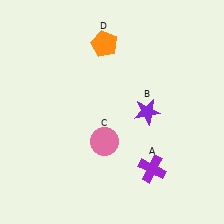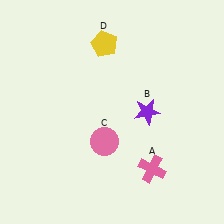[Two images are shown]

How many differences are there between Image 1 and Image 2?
There are 2 differences between the two images.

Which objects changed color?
A changed from purple to pink. D changed from orange to yellow.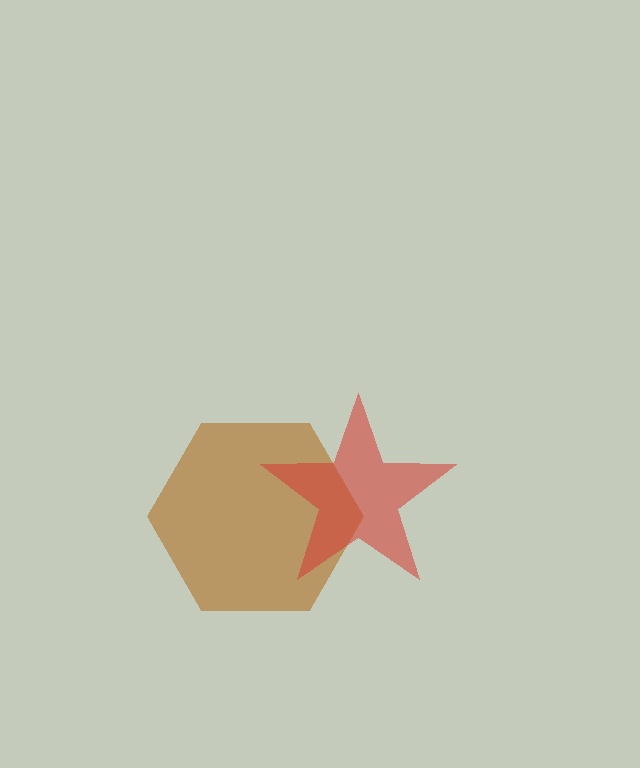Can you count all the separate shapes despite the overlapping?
Yes, there are 2 separate shapes.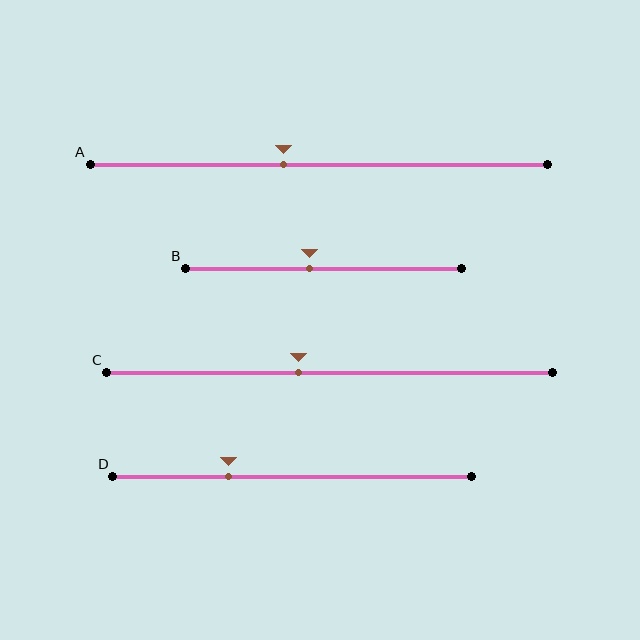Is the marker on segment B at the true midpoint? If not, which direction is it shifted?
No, the marker on segment B is shifted to the left by about 5% of the segment length.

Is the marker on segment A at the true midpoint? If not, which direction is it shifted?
No, the marker on segment A is shifted to the left by about 8% of the segment length.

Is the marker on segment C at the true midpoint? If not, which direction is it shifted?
No, the marker on segment C is shifted to the left by about 7% of the segment length.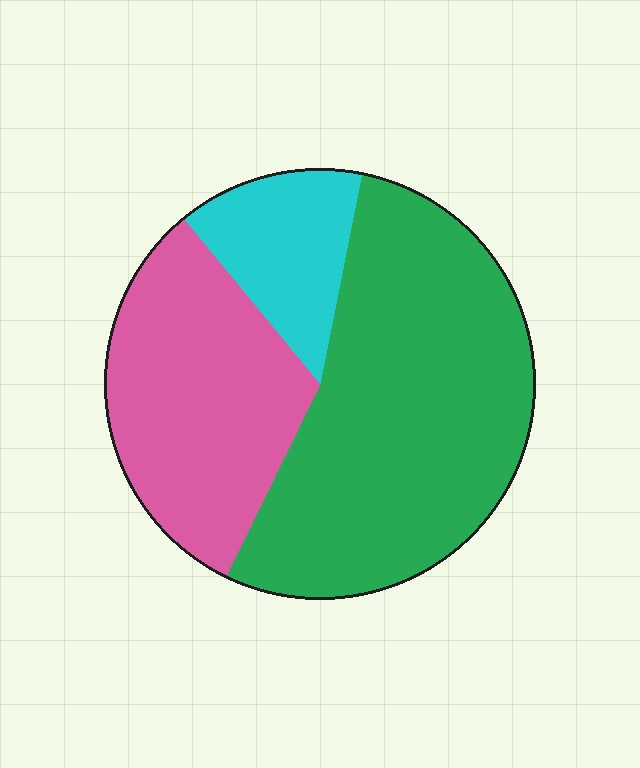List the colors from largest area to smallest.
From largest to smallest: green, pink, cyan.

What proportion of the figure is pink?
Pink covers around 30% of the figure.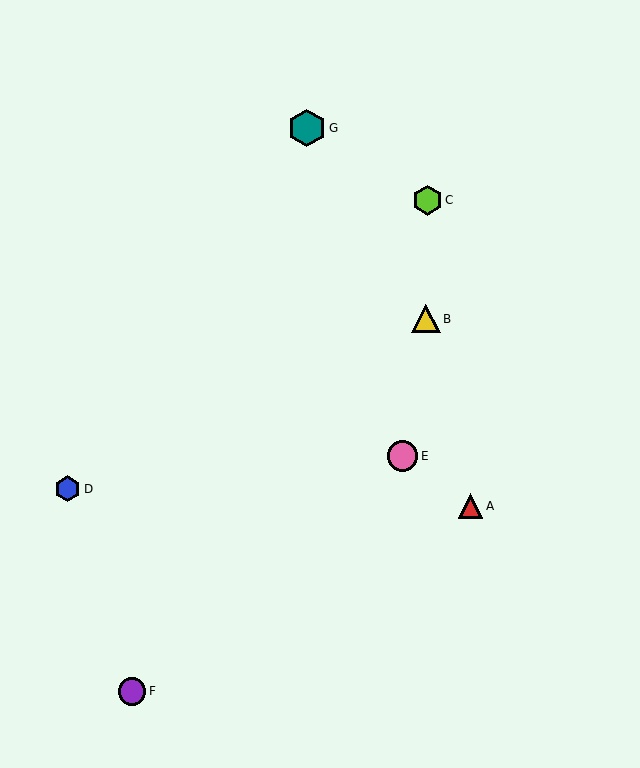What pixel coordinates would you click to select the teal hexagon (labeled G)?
Click at (307, 128) to select the teal hexagon G.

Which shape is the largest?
The teal hexagon (labeled G) is the largest.